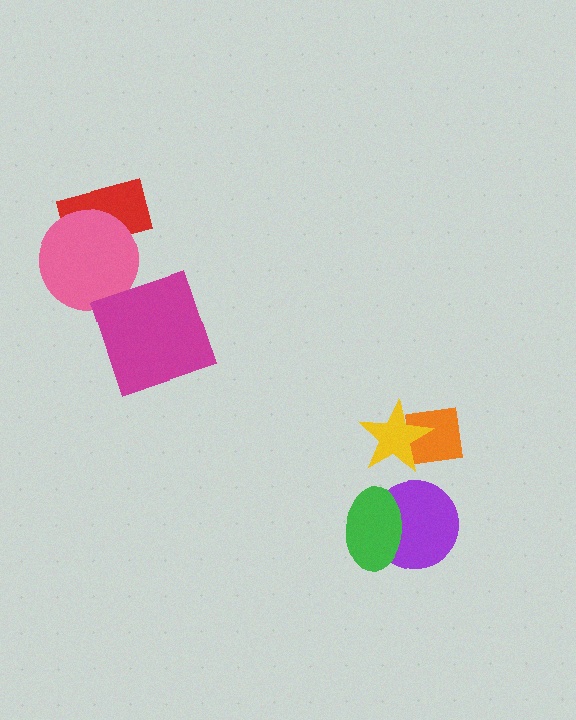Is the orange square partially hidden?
Yes, it is partially covered by another shape.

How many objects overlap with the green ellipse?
1 object overlaps with the green ellipse.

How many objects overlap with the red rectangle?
1 object overlaps with the red rectangle.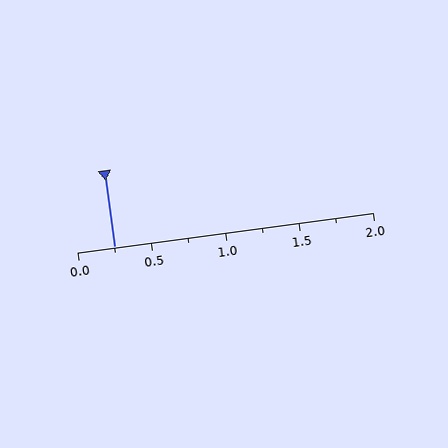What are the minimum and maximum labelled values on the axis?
The axis runs from 0.0 to 2.0.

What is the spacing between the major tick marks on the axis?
The major ticks are spaced 0.5 apart.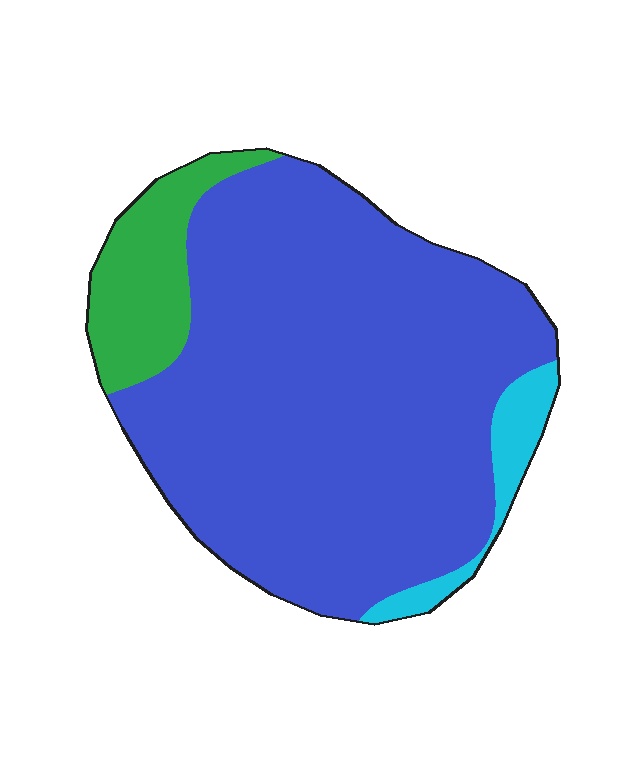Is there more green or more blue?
Blue.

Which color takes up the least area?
Cyan, at roughly 5%.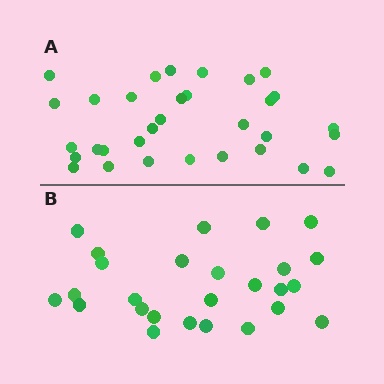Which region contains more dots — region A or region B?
Region A (the top region) has more dots.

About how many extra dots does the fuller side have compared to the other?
Region A has about 6 more dots than region B.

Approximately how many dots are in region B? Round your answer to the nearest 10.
About 30 dots. (The exact count is 26, which rounds to 30.)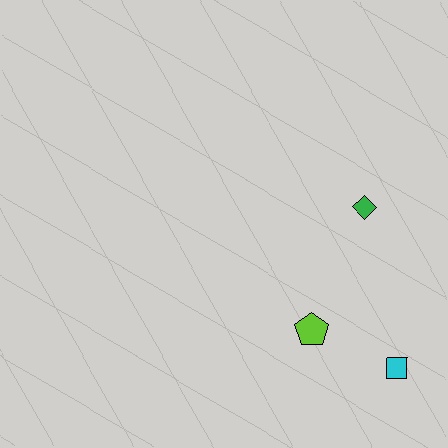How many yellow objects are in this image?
There are no yellow objects.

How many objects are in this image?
There are 3 objects.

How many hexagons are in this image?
There are no hexagons.